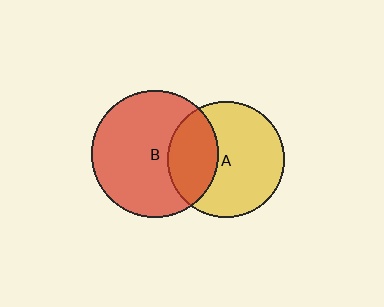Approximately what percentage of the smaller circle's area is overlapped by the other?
Approximately 30%.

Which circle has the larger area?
Circle B (red).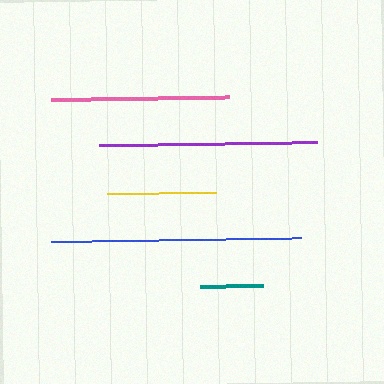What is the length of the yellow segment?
The yellow segment is approximately 109 pixels long.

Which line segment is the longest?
The blue line is the longest at approximately 250 pixels.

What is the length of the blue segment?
The blue segment is approximately 250 pixels long.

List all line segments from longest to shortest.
From longest to shortest: blue, purple, pink, yellow, teal.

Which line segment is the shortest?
The teal line is the shortest at approximately 63 pixels.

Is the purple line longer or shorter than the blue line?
The blue line is longer than the purple line.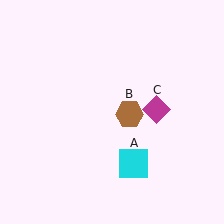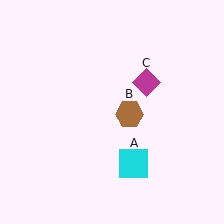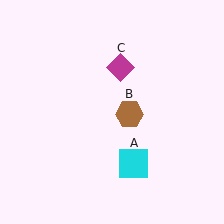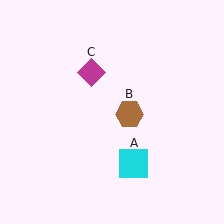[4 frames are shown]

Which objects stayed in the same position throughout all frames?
Cyan square (object A) and brown hexagon (object B) remained stationary.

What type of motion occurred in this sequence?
The magenta diamond (object C) rotated counterclockwise around the center of the scene.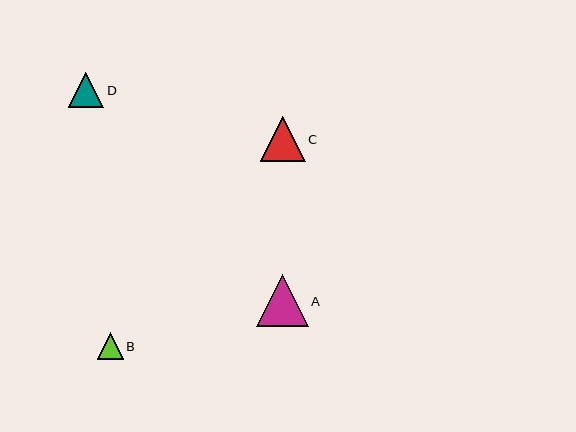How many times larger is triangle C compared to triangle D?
Triangle C is approximately 1.3 times the size of triangle D.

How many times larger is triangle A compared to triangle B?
Triangle A is approximately 2.0 times the size of triangle B.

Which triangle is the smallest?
Triangle B is the smallest with a size of approximately 26 pixels.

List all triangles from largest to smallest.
From largest to smallest: A, C, D, B.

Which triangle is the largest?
Triangle A is the largest with a size of approximately 52 pixels.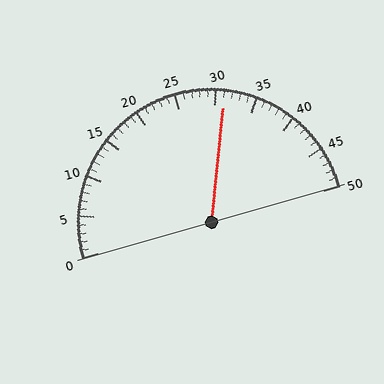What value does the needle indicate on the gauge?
The needle indicates approximately 31.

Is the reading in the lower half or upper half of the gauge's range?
The reading is in the upper half of the range (0 to 50).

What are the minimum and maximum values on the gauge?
The gauge ranges from 0 to 50.